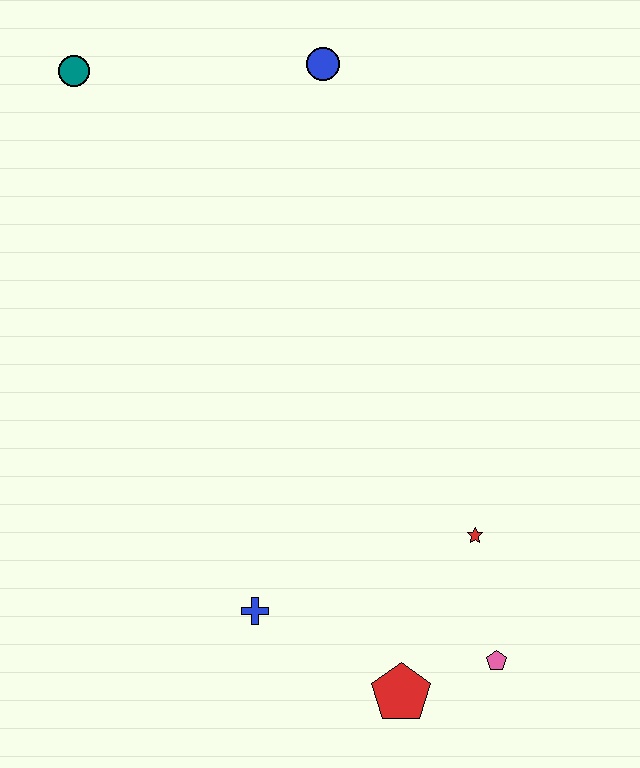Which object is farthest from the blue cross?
The teal circle is farthest from the blue cross.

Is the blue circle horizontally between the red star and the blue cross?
Yes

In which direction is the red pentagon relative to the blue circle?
The red pentagon is below the blue circle.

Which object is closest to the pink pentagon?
The red pentagon is closest to the pink pentagon.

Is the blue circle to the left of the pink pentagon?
Yes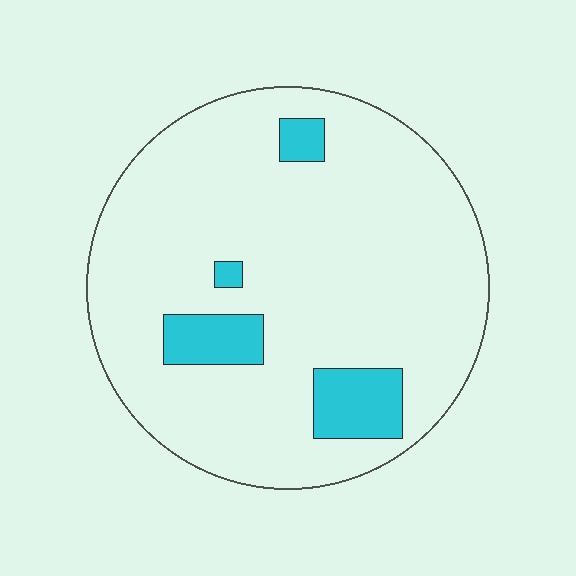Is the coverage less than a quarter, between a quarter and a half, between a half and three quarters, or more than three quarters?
Less than a quarter.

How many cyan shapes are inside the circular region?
4.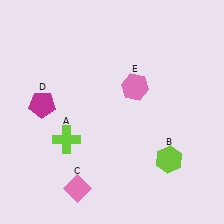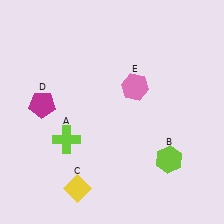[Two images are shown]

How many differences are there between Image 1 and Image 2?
There is 1 difference between the two images.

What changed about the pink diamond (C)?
In Image 1, C is pink. In Image 2, it changed to yellow.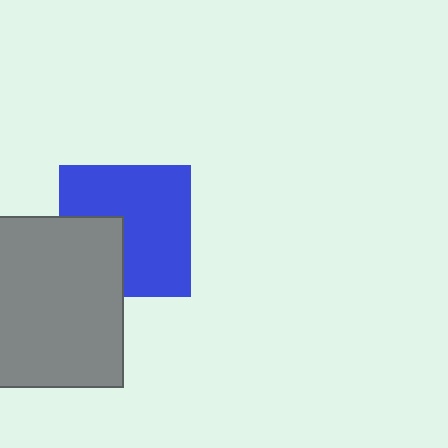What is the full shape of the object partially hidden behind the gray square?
The partially hidden object is a blue square.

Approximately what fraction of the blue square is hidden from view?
Roughly 30% of the blue square is hidden behind the gray square.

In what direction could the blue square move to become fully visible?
The blue square could move right. That would shift it out from behind the gray square entirely.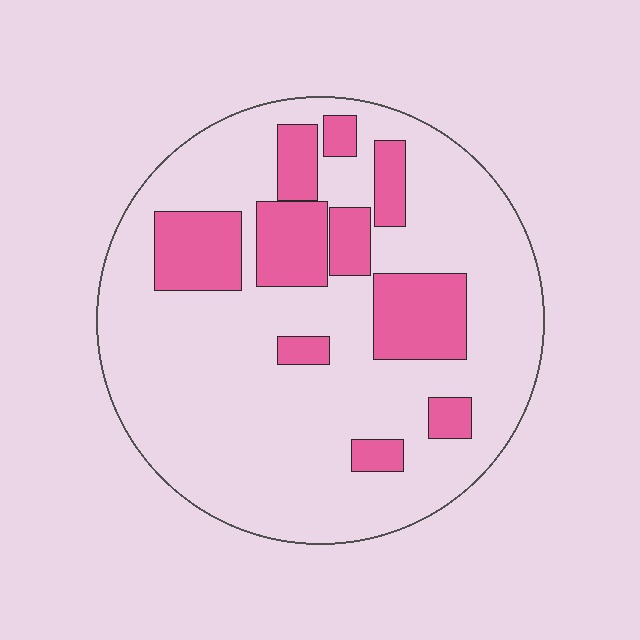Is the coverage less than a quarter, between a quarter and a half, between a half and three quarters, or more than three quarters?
Less than a quarter.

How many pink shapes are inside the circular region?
10.